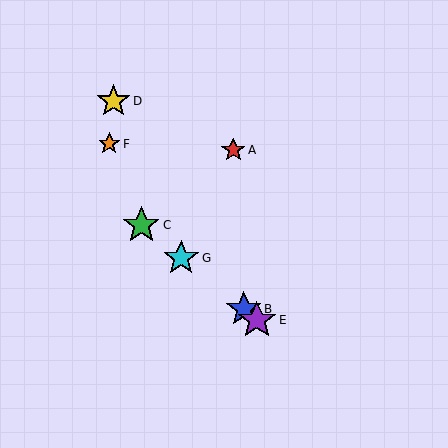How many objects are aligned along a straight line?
4 objects (B, C, E, G) are aligned along a straight line.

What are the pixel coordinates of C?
Object C is at (141, 225).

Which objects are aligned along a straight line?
Objects B, C, E, G are aligned along a straight line.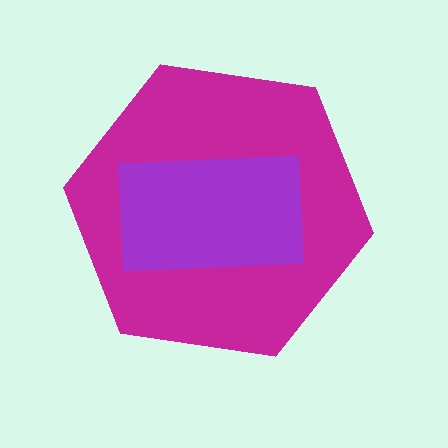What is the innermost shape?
The purple rectangle.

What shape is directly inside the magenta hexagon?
The purple rectangle.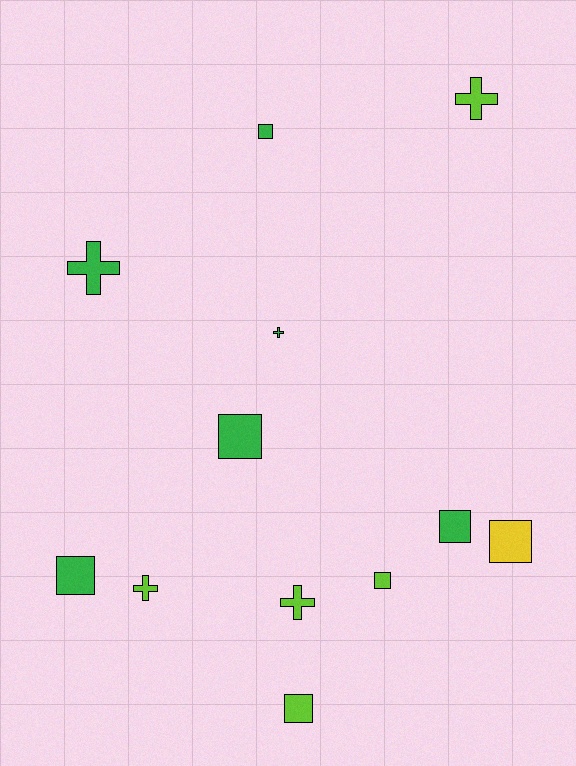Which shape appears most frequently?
Square, with 7 objects.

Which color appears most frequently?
Green, with 6 objects.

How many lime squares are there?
There are 2 lime squares.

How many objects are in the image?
There are 12 objects.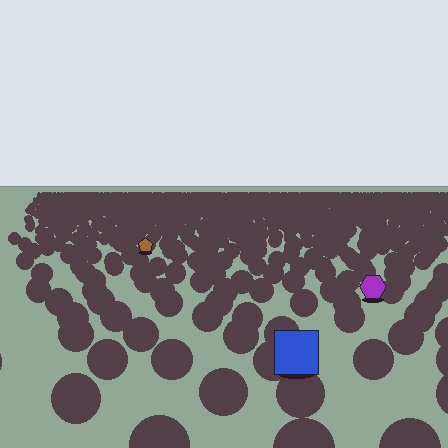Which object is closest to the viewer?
The blue square is closest. The texture marks near it are larger and more spread out.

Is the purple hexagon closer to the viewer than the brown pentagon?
Yes. The purple hexagon is closer — you can tell from the texture gradient: the ground texture is coarser near it.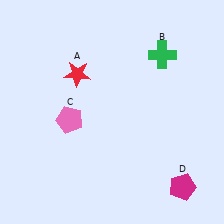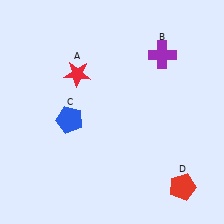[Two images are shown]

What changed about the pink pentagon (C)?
In Image 1, C is pink. In Image 2, it changed to blue.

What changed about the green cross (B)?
In Image 1, B is green. In Image 2, it changed to purple.